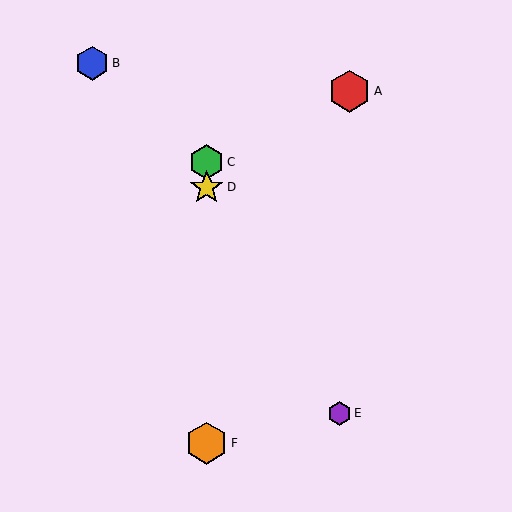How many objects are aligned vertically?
3 objects (C, D, F) are aligned vertically.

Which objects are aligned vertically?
Objects C, D, F are aligned vertically.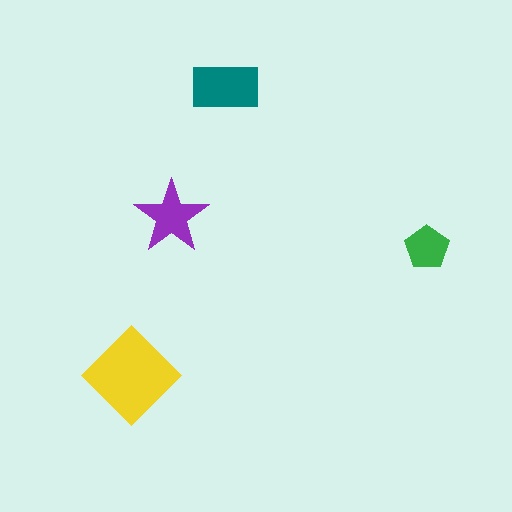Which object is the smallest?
The green pentagon.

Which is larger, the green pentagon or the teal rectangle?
The teal rectangle.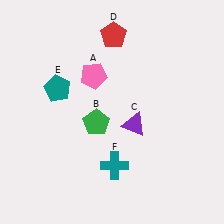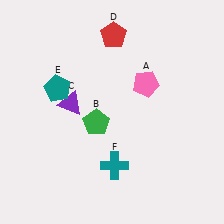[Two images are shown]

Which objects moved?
The objects that moved are: the pink pentagon (A), the purple triangle (C).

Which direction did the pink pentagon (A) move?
The pink pentagon (A) moved right.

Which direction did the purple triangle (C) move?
The purple triangle (C) moved left.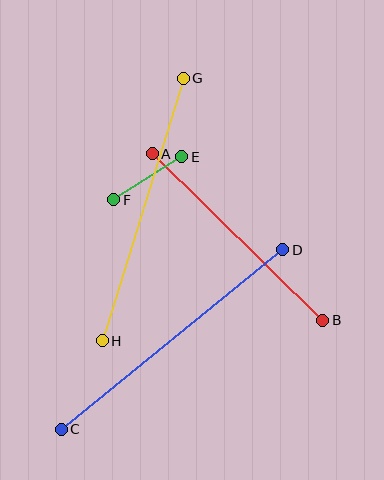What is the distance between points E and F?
The distance is approximately 81 pixels.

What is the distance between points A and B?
The distance is approximately 238 pixels.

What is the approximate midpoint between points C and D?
The midpoint is at approximately (172, 340) pixels.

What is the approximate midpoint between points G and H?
The midpoint is at approximately (143, 210) pixels.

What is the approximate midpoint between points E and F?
The midpoint is at approximately (148, 178) pixels.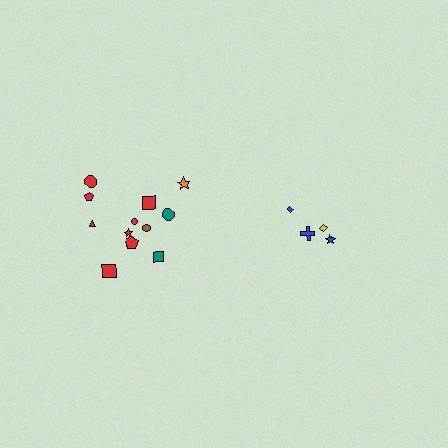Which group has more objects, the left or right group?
The left group.